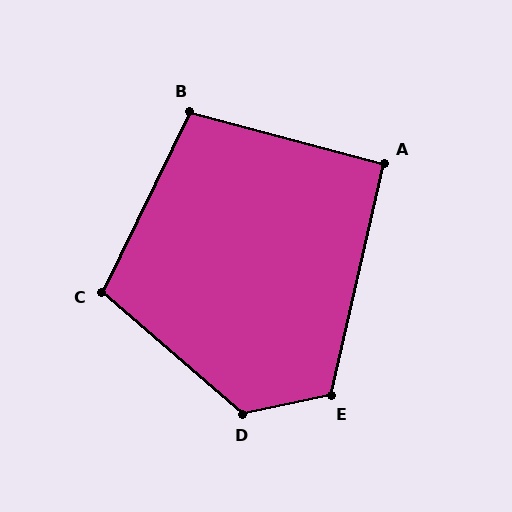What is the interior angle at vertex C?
Approximately 105 degrees (obtuse).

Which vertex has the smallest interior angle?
A, at approximately 92 degrees.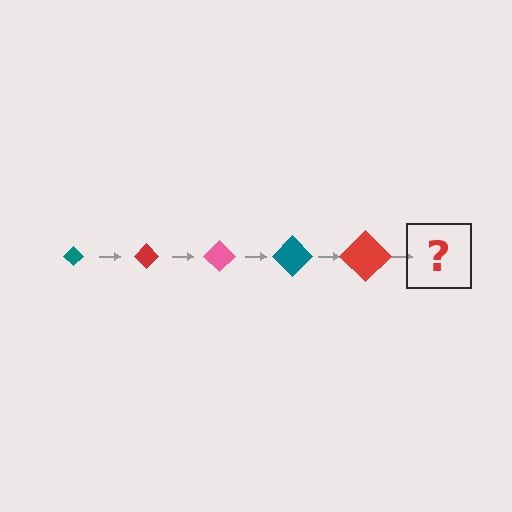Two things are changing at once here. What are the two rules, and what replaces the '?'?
The two rules are that the diamond grows larger each step and the color cycles through teal, red, and pink. The '?' should be a pink diamond, larger than the previous one.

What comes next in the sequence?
The next element should be a pink diamond, larger than the previous one.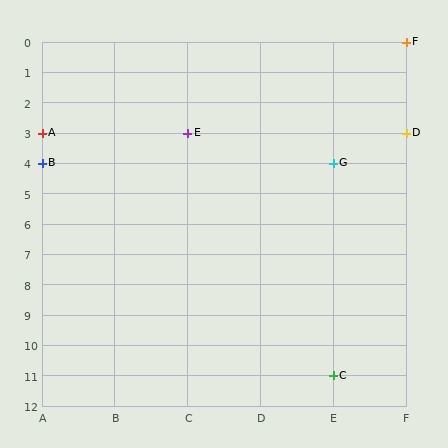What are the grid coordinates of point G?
Point G is at grid coordinates (E, 4).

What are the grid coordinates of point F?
Point F is at grid coordinates (F, 0).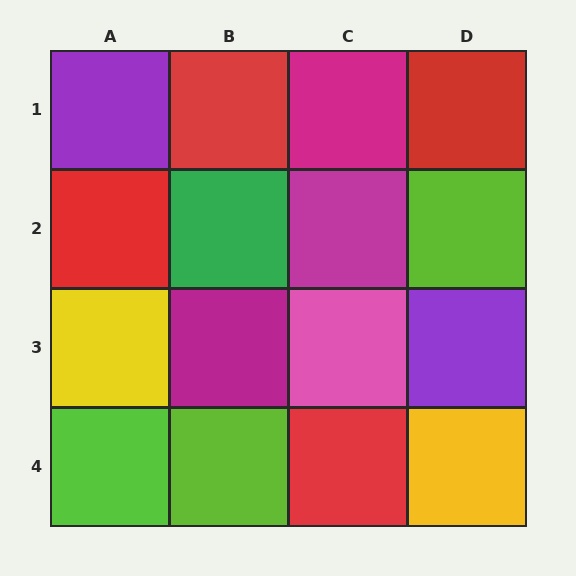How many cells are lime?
3 cells are lime.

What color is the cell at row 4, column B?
Lime.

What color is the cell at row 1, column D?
Red.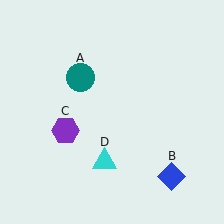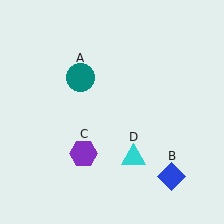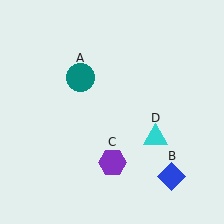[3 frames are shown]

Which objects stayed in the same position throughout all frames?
Teal circle (object A) and blue diamond (object B) remained stationary.